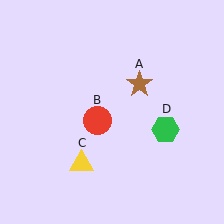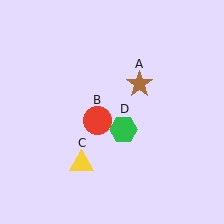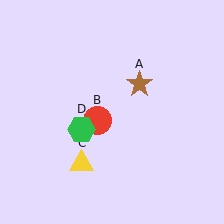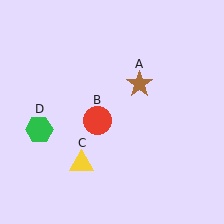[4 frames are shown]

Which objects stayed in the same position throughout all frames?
Brown star (object A) and red circle (object B) and yellow triangle (object C) remained stationary.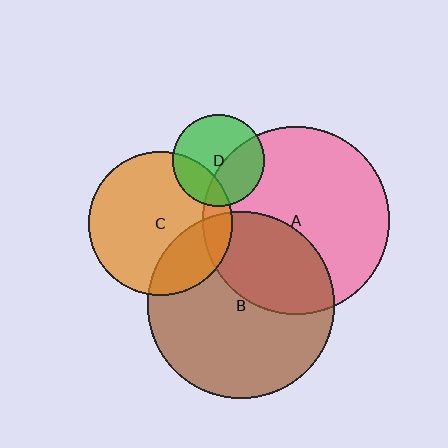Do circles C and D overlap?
Yes.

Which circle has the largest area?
Circle A (pink).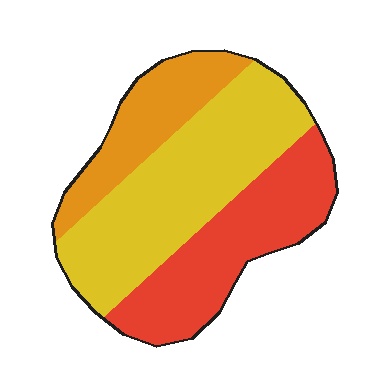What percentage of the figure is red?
Red takes up about one third (1/3) of the figure.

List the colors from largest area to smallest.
From largest to smallest: yellow, red, orange.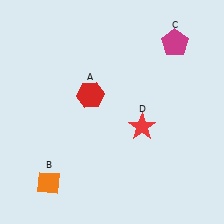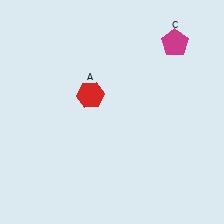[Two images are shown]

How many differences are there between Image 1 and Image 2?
There are 2 differences between the two images.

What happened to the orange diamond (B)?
The orange diamond (B) was removed in Image 2. It was in the bottom-left area of Image 1.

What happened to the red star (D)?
The red star (D) was removed in Image 2. It was in the bottom-right area of Image 1.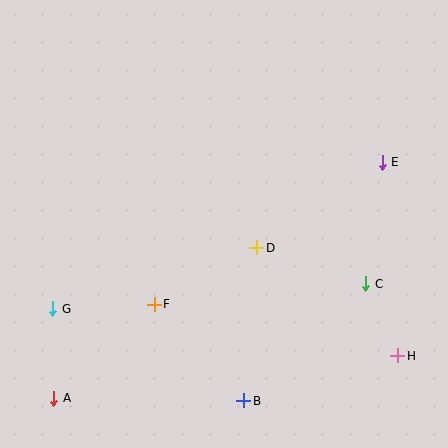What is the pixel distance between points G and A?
The distance between G and A is 89 pixels.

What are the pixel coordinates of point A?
Point A is at (54, 398).